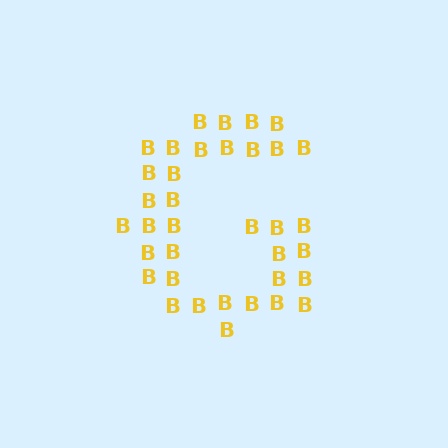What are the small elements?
The small elements are letter B's.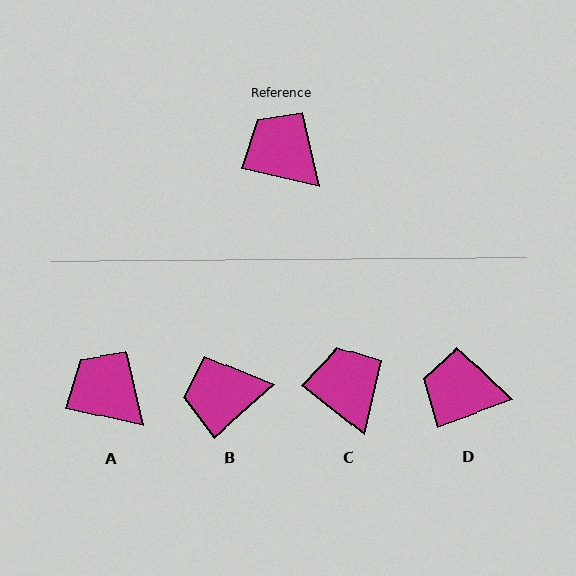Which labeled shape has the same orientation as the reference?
A.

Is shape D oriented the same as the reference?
No, it is off by about 33 degrees.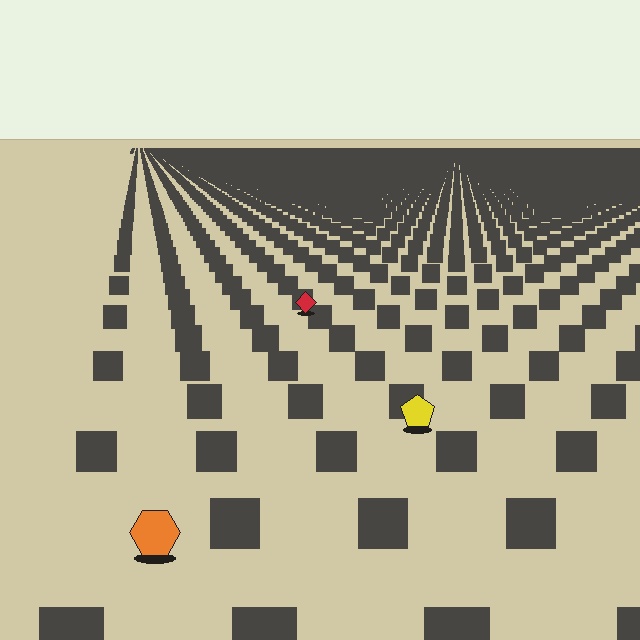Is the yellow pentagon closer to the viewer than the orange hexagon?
No. The orange hexagon is closer — you can tell from the texture gradient: the ground texture is coarser near it.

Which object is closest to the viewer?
The orange hexagon is closest. The texture marks near it are larger and more spread out.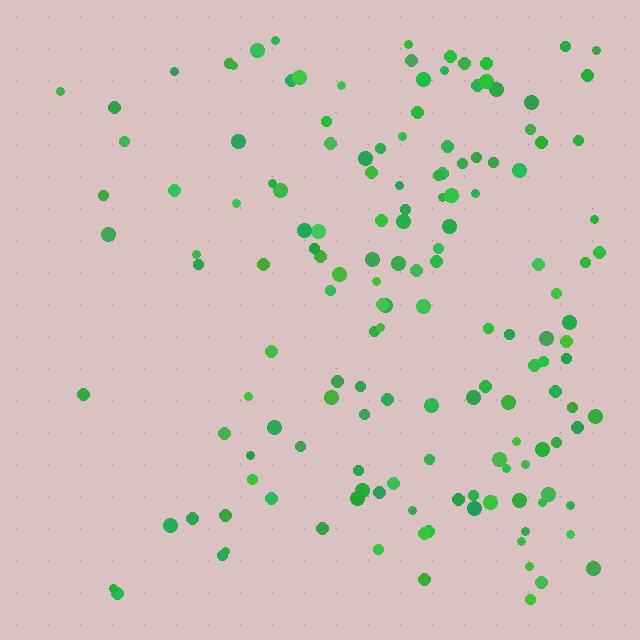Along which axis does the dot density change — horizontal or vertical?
Horizontal.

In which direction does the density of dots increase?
From left to right, with the right side densest.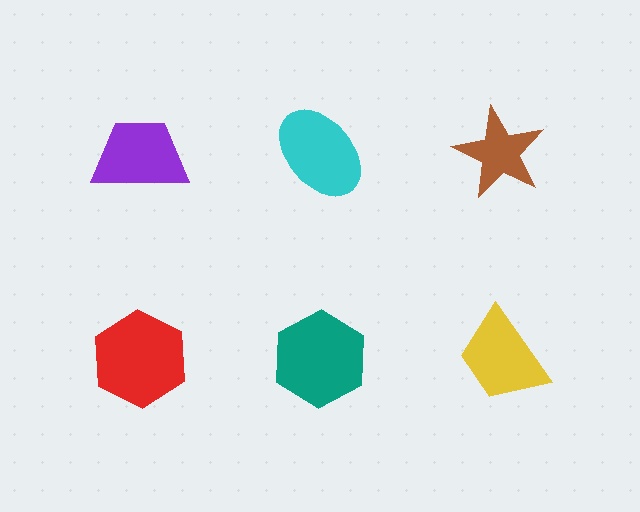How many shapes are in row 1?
3 shapes.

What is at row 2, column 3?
A yellow trapezoid.